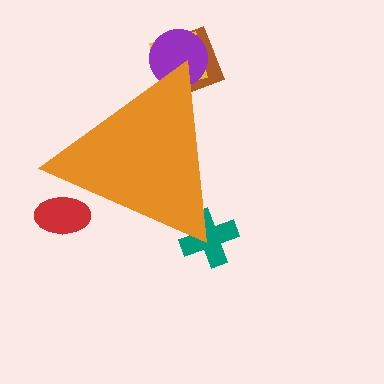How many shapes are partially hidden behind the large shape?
5 shapes are partially hidden.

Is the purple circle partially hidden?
Yes, the purple circle is partially hidden behind the orange triangle.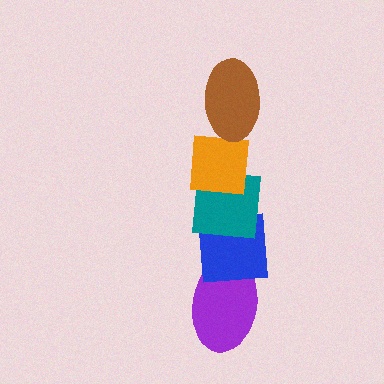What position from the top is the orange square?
The orange square is 2nd from the top.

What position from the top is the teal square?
The teal square is 3rd from the top.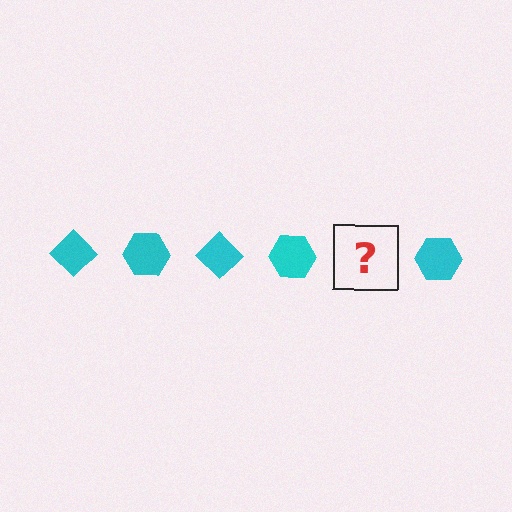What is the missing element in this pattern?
The missing element is a cyan diamond.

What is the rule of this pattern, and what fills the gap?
The rule is that the pattern cycles through diamond, hexagon shapes in cyan. The gap should be filled with a cyan diamond.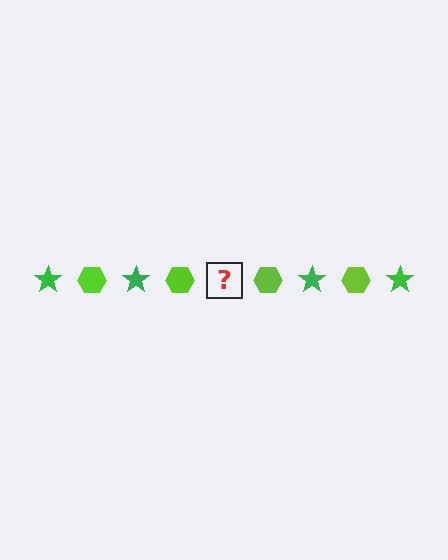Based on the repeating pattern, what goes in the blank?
The blank should be a green star.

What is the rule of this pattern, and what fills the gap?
The rule is that the pattern alternates between green star and lime hexagon. The gap should be filled with a green star.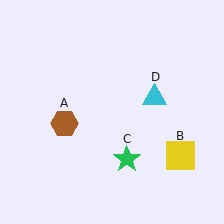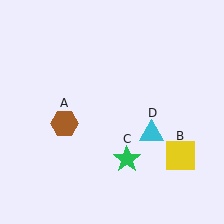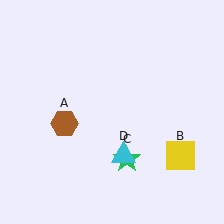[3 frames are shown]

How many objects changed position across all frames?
1 object changed position: cyan triangle (object D).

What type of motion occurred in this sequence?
The cyan triangle (object D) rotated clockwise around the center of the scene.